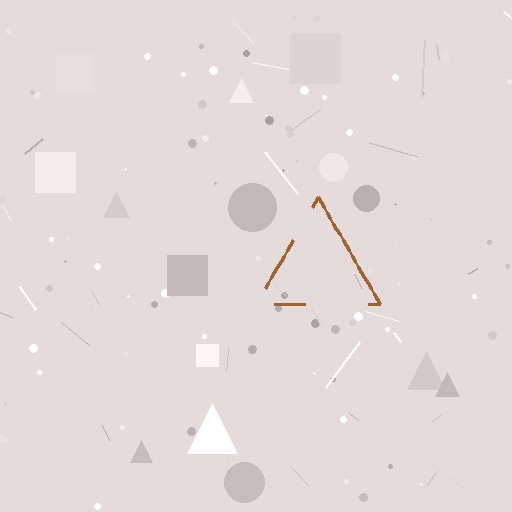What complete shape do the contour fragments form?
The contour fragments form a triangle.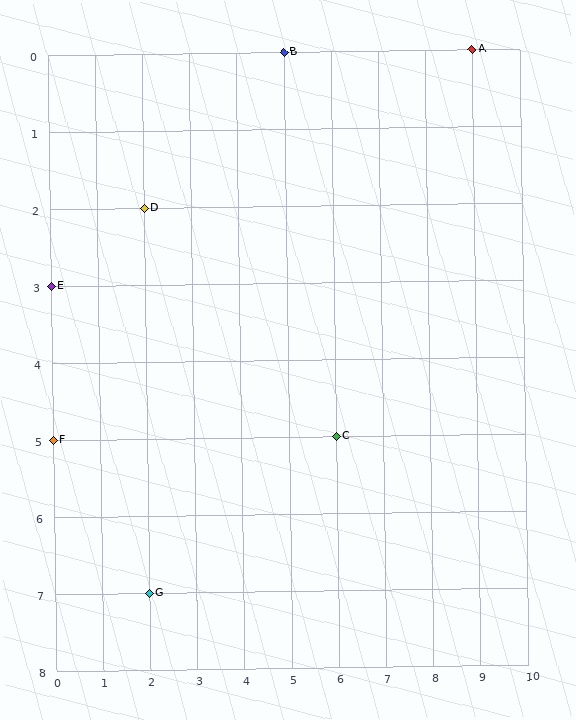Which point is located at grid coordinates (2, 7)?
Point G is at (2, 7).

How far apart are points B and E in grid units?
Points B and E are 5 columns and 3 rows apart (about 5.8 grid units diagonally).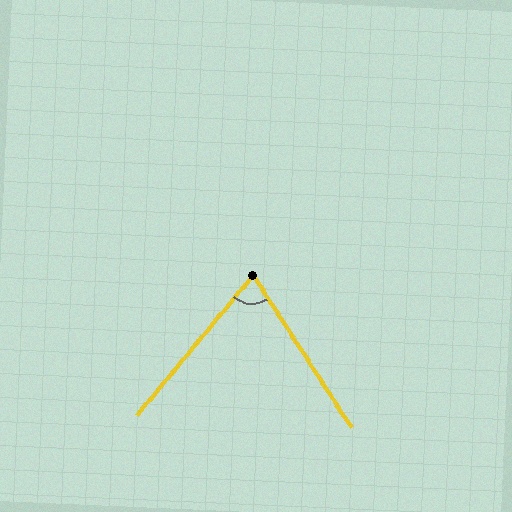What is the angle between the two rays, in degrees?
Approximately 73 degrees.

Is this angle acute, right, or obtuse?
It is acute.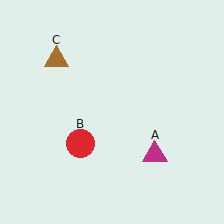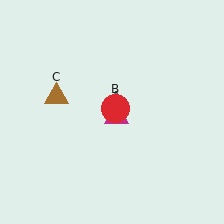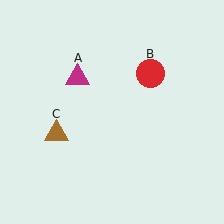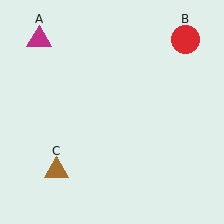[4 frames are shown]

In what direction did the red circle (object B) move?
The red circle (object B) moved up and to the right.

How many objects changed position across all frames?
3 objects changed position: magenta triangle (object A), red circle (object B), brown triangle (object C).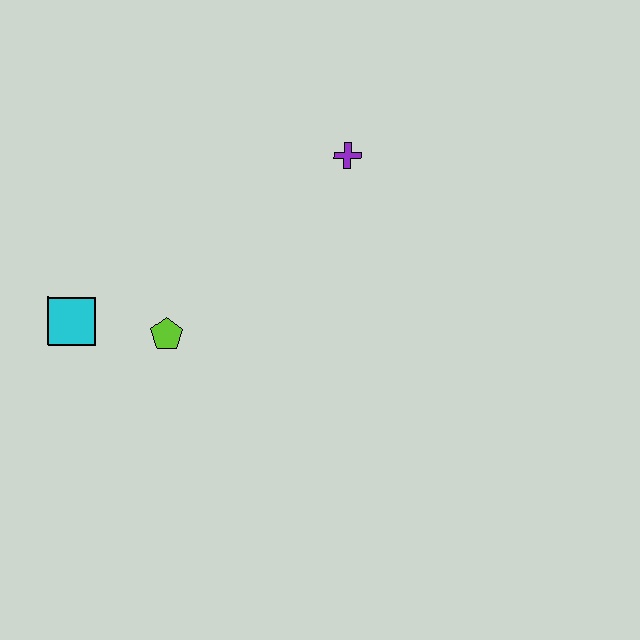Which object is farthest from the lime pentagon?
The purple cross is farthest from the lime pentagon.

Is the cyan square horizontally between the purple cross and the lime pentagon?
No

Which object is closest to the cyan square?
The lime pentagon is closest to the cyan square.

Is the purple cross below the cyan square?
No